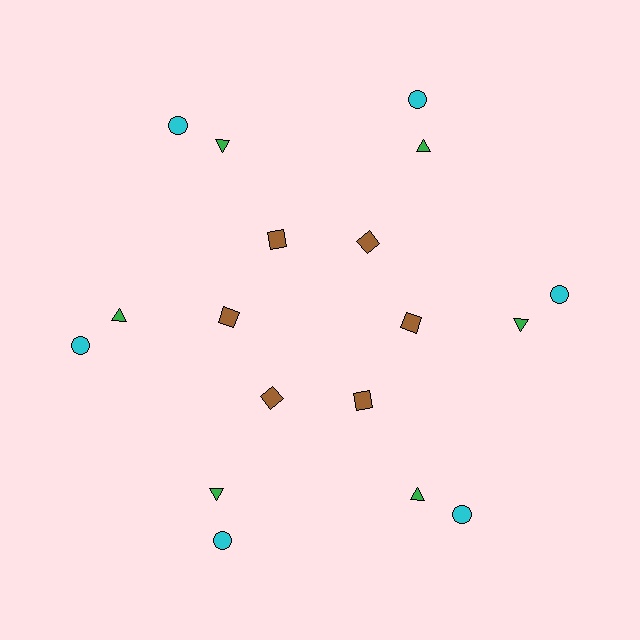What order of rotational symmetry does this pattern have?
This pattern has 6-fold rotational symmetry.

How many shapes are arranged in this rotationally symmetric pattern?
There are 18 shapes, arranged in 6 groups of 3.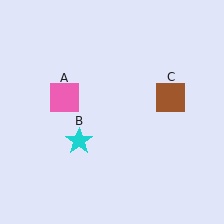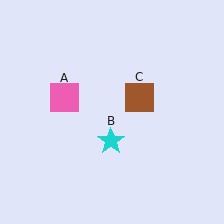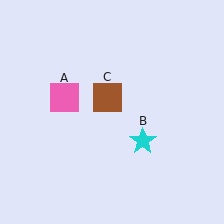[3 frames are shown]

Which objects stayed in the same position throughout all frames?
Pink square (object A) remained stationary.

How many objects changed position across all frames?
2 objects changed position: cyan star (object B), brown square (object C).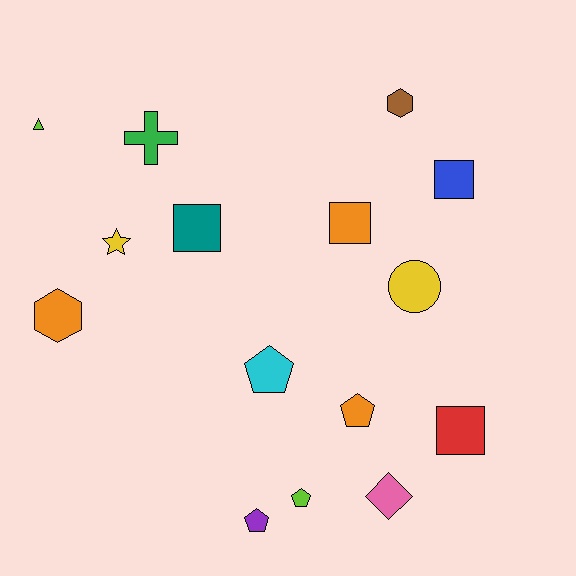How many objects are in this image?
There are 15 objects.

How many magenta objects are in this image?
There are no magenta objects.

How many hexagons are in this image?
There are 2 hexagons.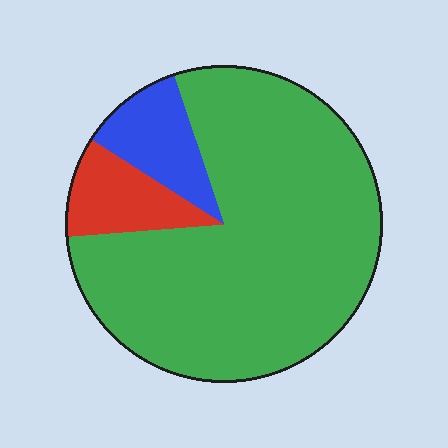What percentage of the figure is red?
Red takes up about one tenth (1/10) of the figure.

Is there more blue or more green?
Green.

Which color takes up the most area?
Green, at roughly 80%.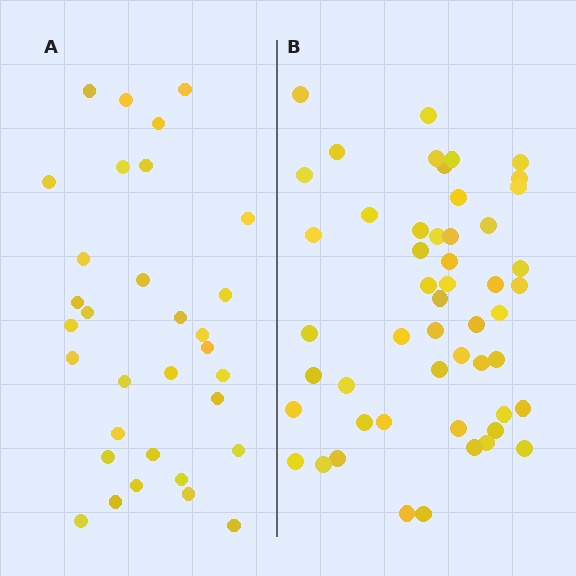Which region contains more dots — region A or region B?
Region B (the right region) has more dots.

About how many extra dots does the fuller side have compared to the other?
Region B has approximately 20 more dots than region A.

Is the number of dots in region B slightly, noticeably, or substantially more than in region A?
Region B has substantially more. The ratio is roughly 1.6 to 1.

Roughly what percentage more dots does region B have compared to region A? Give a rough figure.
About 60% more.